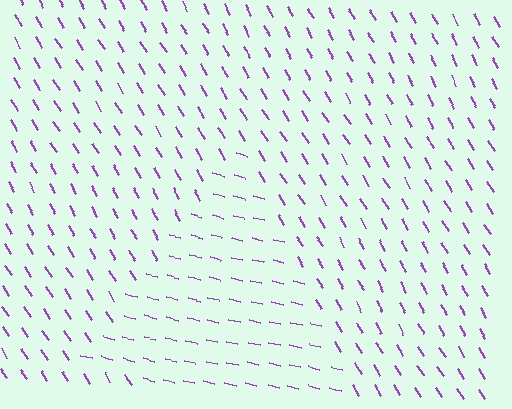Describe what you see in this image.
The image is filled with small purple line segments. A triangle region in the image has lines oriented differently from the surrounding lines, creating a visible texture boundary.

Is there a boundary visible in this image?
Yes, there is a texture boundary formed by a change in line orientation.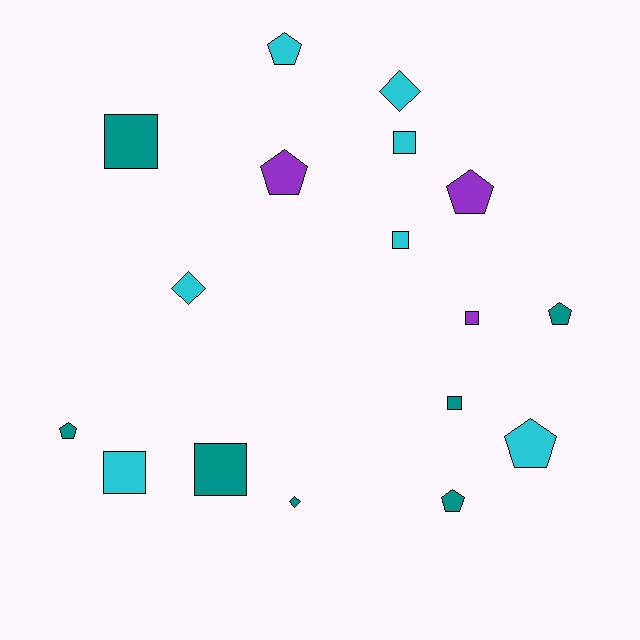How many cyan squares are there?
There are 3 cyan squares.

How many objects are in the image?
There are 17 objects.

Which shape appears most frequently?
Pentagon, with 7 objects.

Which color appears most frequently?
Teal, with 7 objects.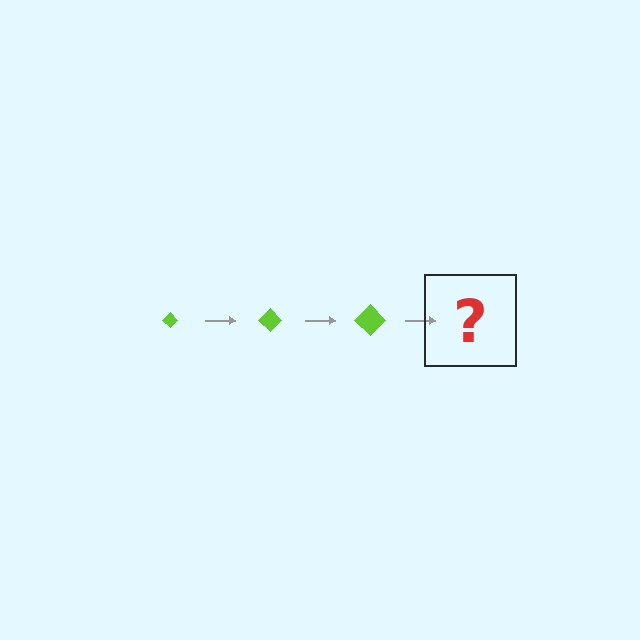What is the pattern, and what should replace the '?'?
The pattern is that the diamond gets progressively larger each step. The '?' should be a lime diamond, larger than the previous one.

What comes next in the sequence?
The next element should be a lime diamond, larger than the previous one.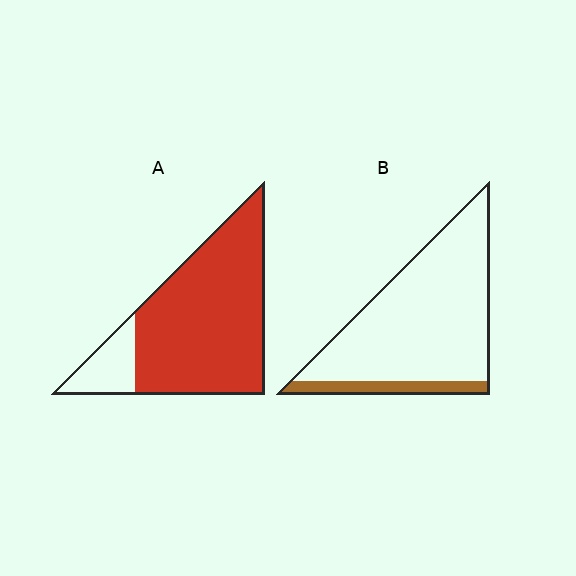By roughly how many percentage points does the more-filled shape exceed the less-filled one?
By roughly 70 percentage points (A over B).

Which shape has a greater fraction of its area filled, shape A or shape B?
Shape A.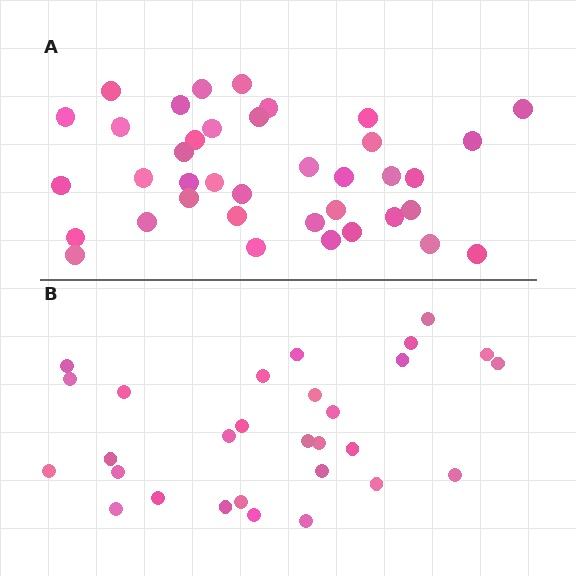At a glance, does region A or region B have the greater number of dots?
Region A (the top region) has more dots.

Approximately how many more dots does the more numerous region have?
Region A has roughly 8 or so more dots than region B.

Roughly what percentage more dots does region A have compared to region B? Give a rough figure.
About 30% more.